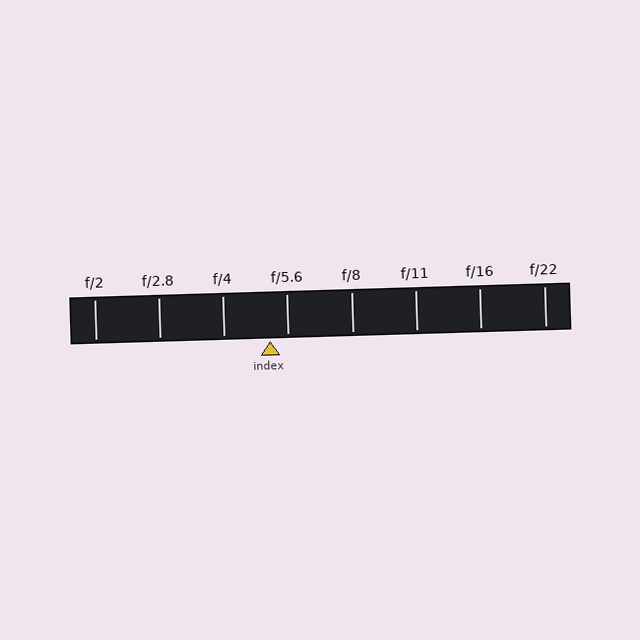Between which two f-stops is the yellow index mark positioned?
The index mark is between f/4 and f/5.6.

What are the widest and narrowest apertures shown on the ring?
The widest aperture shown is f/2 and the narrowest is f/22.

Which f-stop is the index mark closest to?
The index mark is closest to f/5.6.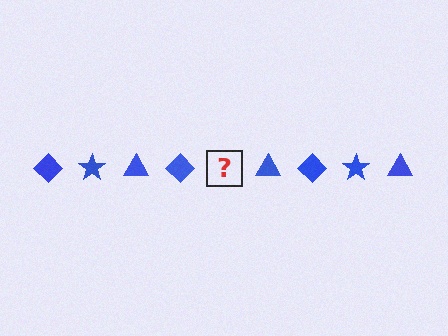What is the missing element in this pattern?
The missing element is a blue star.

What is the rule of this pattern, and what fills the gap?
The rule is that the pattern cycles through diamond, star, triangle shapes in blue. The gap should be filled with a blue star.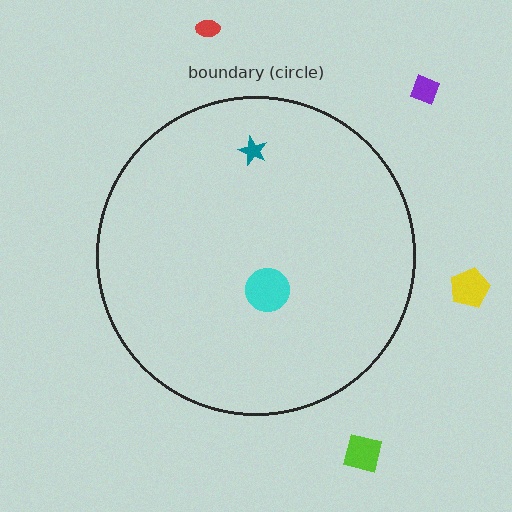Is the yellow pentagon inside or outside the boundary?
Outside.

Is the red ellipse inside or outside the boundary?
Outside.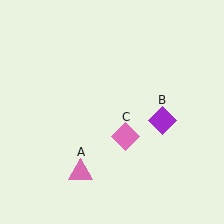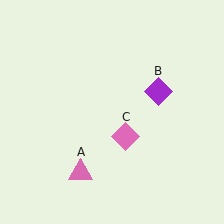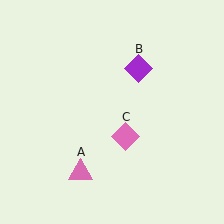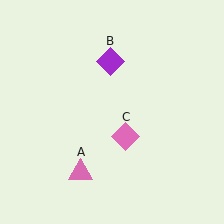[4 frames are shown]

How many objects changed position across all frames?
1 object changed position: purple diamond (object B).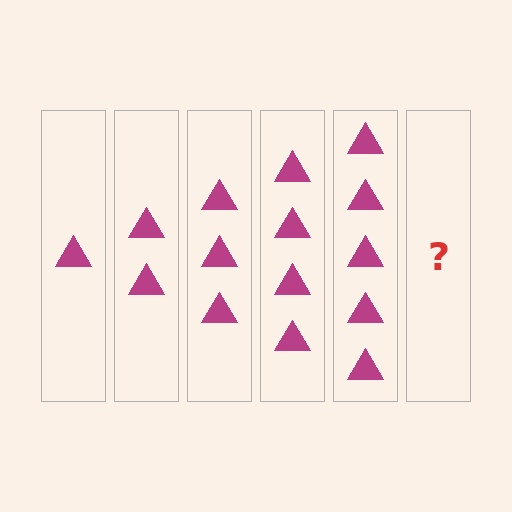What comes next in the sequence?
The next element should be 6 triangles.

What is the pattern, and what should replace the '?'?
The pattern is that each step adds one more triangle. The '?' should be 6 triangles.